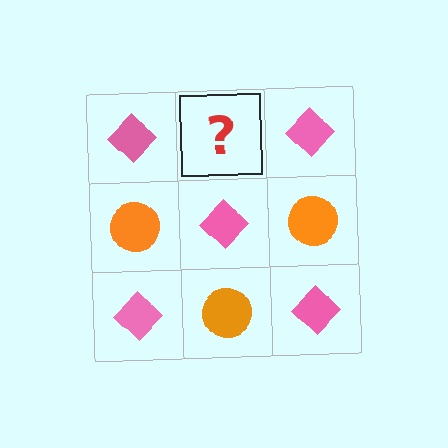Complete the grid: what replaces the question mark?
The question mark should be replaced with an orange circle.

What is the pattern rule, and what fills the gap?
The rule is that it alternates pink diamond and orange circle in a checkerboard pattern. The gap should be filled with an orange circle.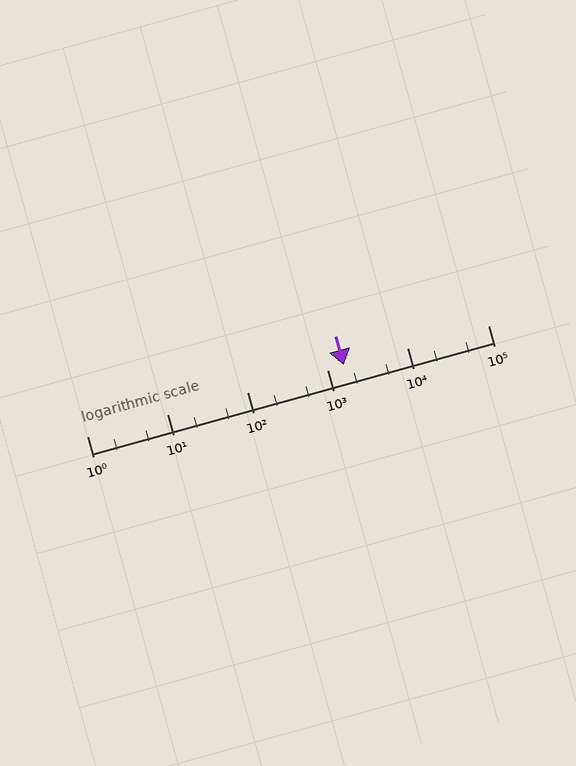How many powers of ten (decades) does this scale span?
The scale spans 5 decades, from 1 to 100000.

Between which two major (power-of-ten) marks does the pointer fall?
The pointer is between 1000 and 10000.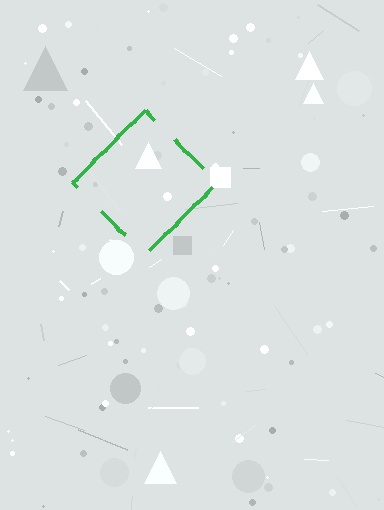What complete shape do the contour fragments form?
The contour fragments form a diamond.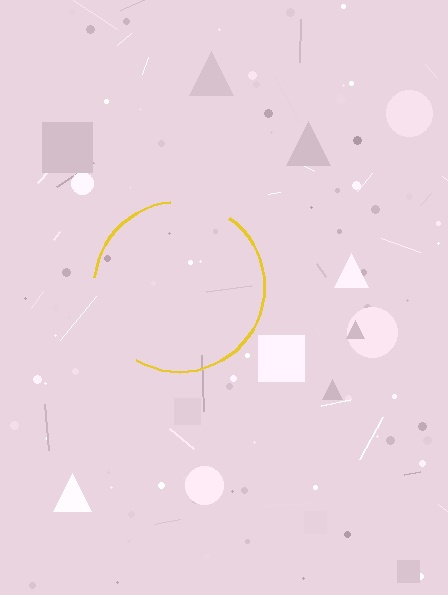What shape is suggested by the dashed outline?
The dashed outline suggests a circle.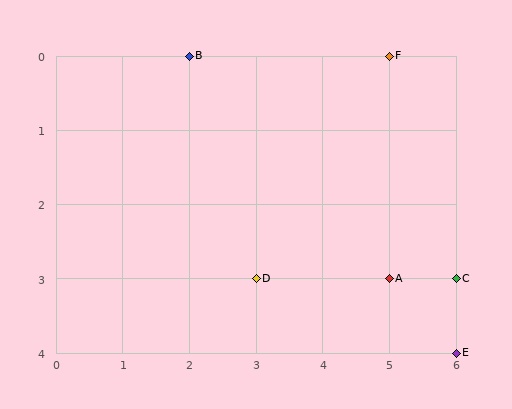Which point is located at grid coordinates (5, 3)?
Point A is at (5, 3).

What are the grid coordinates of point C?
Point C is at grid coordinates (6, 3).